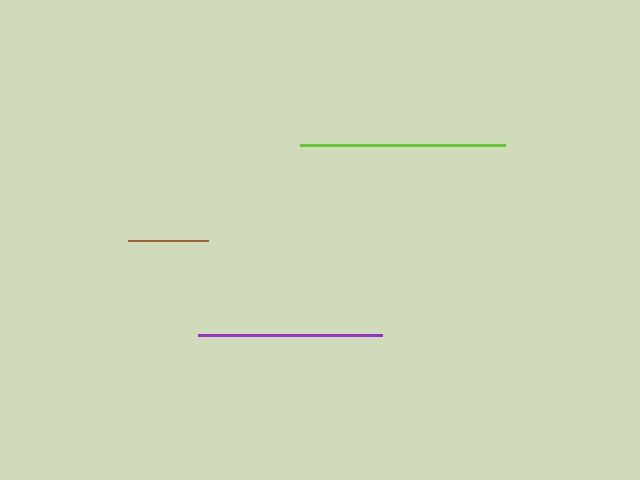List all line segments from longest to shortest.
From longest to shortest: lime, purple, brown.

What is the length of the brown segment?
The brown segment is approximately 80 pixels long.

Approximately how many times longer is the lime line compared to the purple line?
The lime line is approximately 1.1 times the length of the purple line.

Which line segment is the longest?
The lime line is the longest at approximately 205 pixels.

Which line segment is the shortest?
The brown line is the shortest at approximately 80 pixels.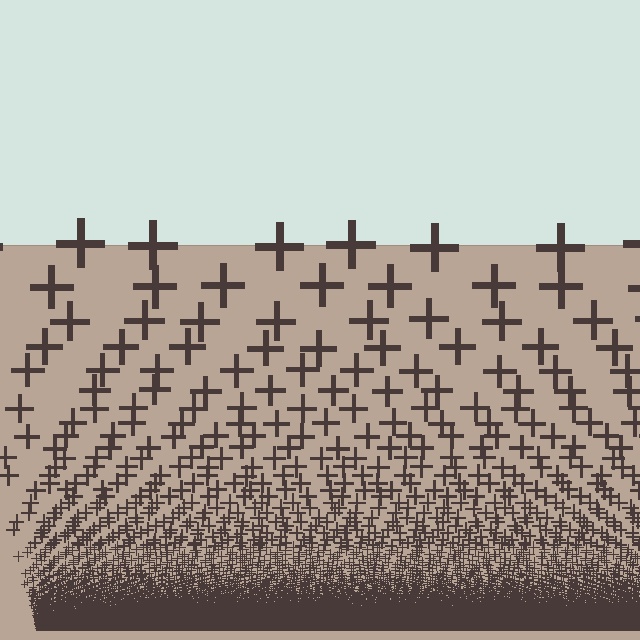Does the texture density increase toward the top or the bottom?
Density increases toward the bottom.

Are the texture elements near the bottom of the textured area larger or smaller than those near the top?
Smaller. The gradient is inverted — elements near the bottom are smaller and denser.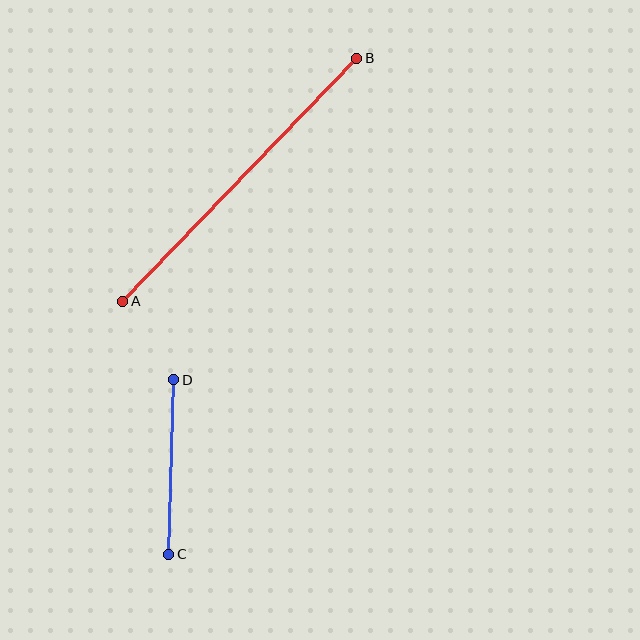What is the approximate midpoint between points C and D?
The midpoint is at approximately (171, 467) pixels.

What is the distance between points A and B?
The distance is approximately 337 pixels.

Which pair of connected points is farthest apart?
Points A and B are farthest apart.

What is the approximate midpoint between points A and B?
The midpoint is at approximately (240, 180) pixels.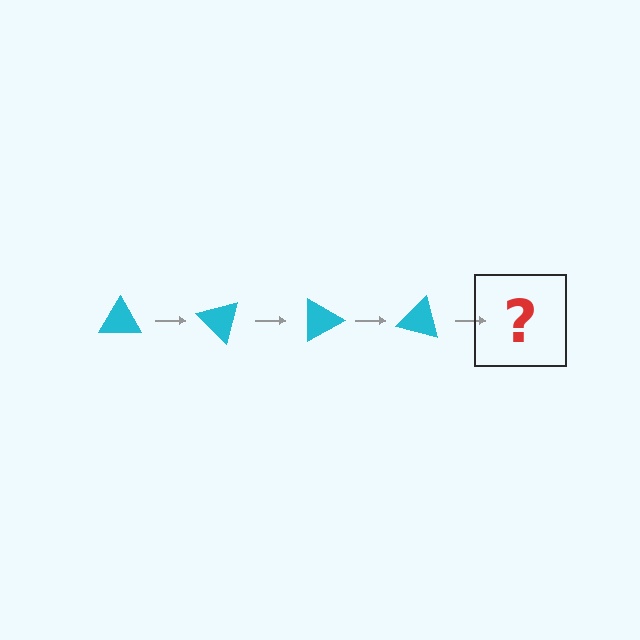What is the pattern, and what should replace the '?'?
The pattern is that the triangle rotates 45 degrees each step. The '?' should be a cyan triangle rotated 180 degrees.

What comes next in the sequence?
The next element should be a cyan triangle rotated 180 degrees.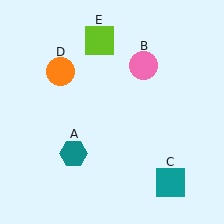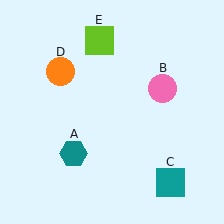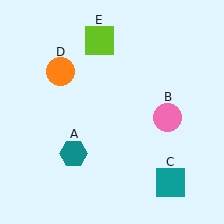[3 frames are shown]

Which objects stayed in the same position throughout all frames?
Teal hexagon (object A) and teal square (object C) and orange circle (object D) and lime square (object E) remained stationary.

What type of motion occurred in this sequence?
The pink circle (object B) rotated clockwise around the center of the scene.